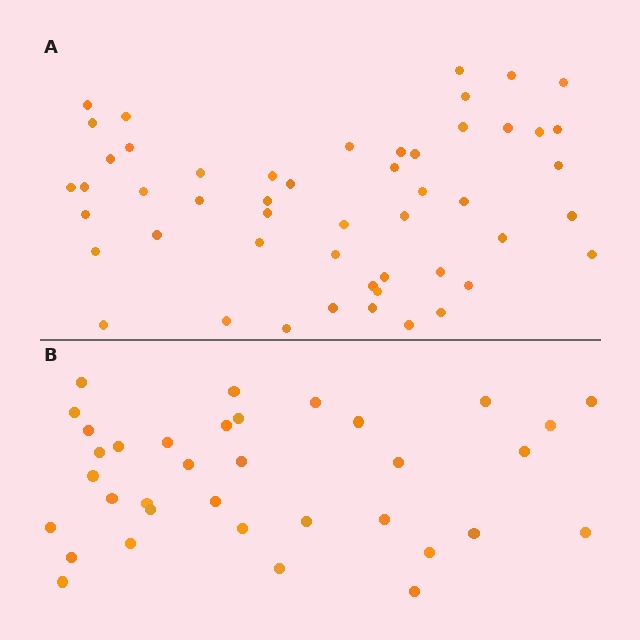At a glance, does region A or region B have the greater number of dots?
Region A (the top region) has more dots.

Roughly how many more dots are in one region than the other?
Region A has approximately 15 more dots than region B.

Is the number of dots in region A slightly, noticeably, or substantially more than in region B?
Region A has substantially more. The ratio is roughly 1.5 to 1.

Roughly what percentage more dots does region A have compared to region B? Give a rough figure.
About 45% more.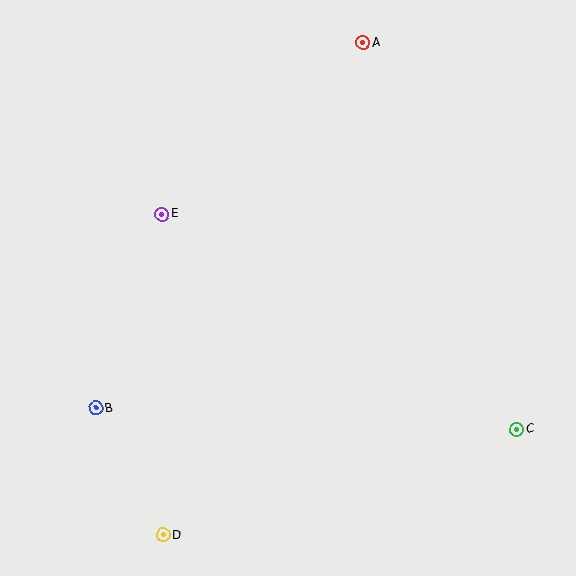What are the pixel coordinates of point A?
Point A is at (363, 43).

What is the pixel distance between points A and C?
The distance between A and C is 416 pixels.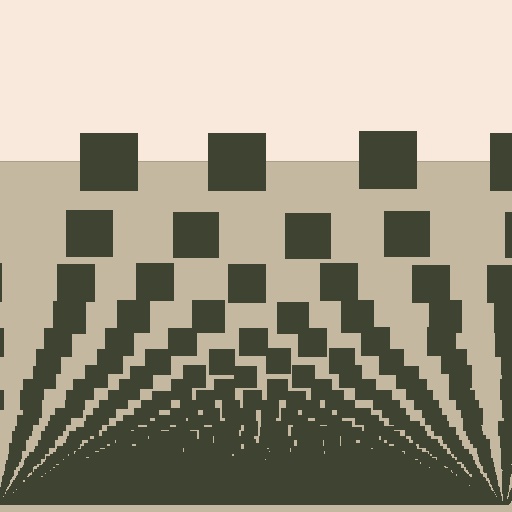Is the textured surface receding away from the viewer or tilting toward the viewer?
The surface appears to tilt toward the viewer. Texture elements get larger and sparser toward the top.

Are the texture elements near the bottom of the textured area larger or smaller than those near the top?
Smaller. The gradient is inverted — elements near the bottom are smaller and denser.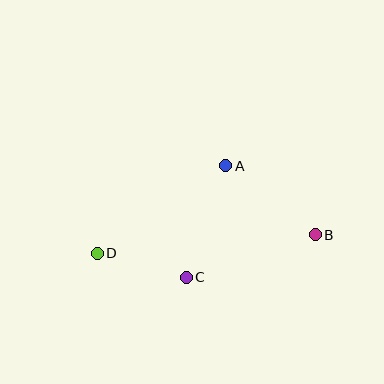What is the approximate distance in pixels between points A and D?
The distance between A and D is approximately 155 pixels.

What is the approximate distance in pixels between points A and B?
The distance between A and B is approximately 113 pixels.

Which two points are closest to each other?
Points C and D are closest to each other.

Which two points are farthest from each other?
Points B and D are farthest from each other.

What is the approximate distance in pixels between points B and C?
The distance between B and C is approximately 136 pixels.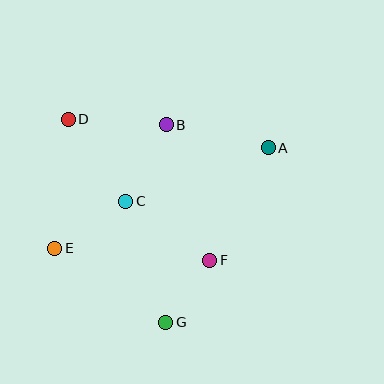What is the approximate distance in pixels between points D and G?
The distance between D and G is approximately 225 pixels.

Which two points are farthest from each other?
Points A and E are farthest from each other.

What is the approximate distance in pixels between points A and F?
The distance between A and F is approximately 127 pixels.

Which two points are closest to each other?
Points F and G are closest to each other.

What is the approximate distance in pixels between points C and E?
The distance between C and E is approximately 85 pixels.